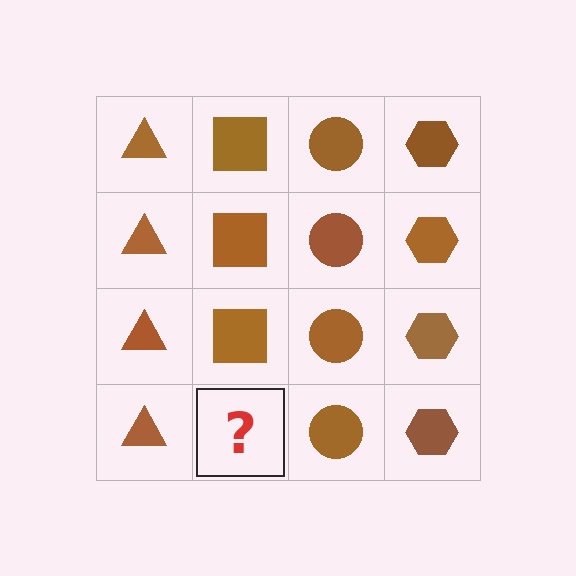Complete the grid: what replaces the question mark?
The question mark should be replaced with a brown square.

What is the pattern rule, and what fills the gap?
The rule is that each column has a consistent shape. The gap should be filled with a brown square.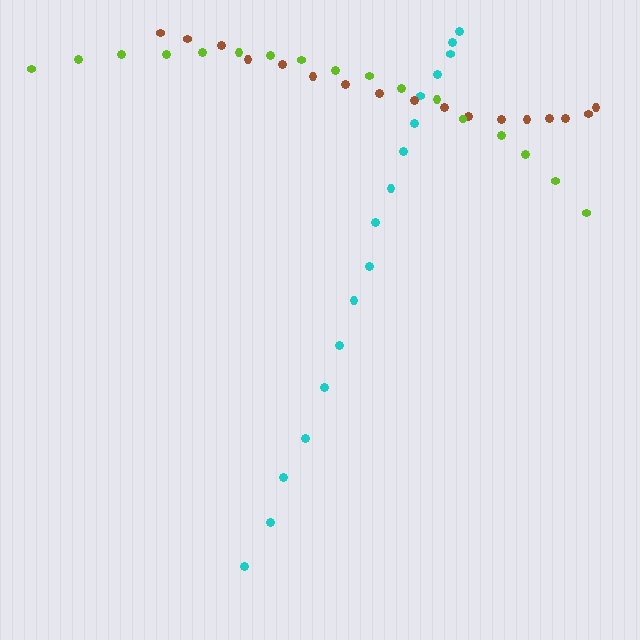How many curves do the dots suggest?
There are 3 distinct paths.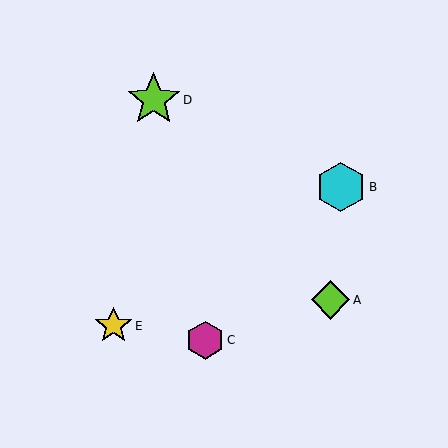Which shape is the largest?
The lime star (labeled D) is the largest.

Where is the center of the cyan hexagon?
The center of the cyan hexagon is at (341, 187).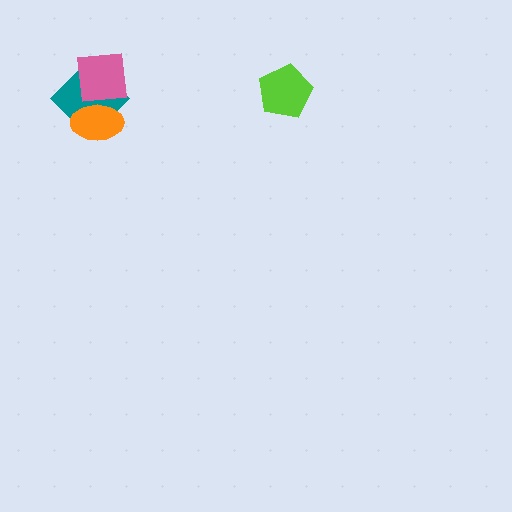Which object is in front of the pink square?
The orange ellipse is in front of the pink square.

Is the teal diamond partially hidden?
Yes, it is partially covered by another shape.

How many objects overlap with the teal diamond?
2 objects overlap with the teal diamond.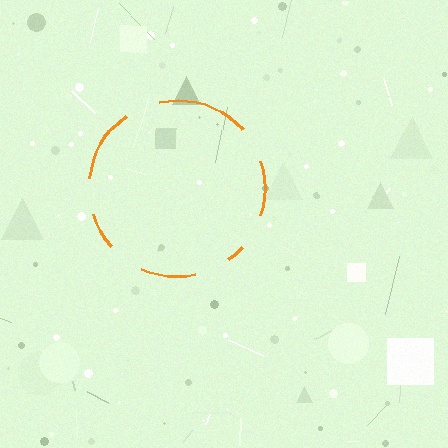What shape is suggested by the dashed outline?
The dashed outline suggests a circle.